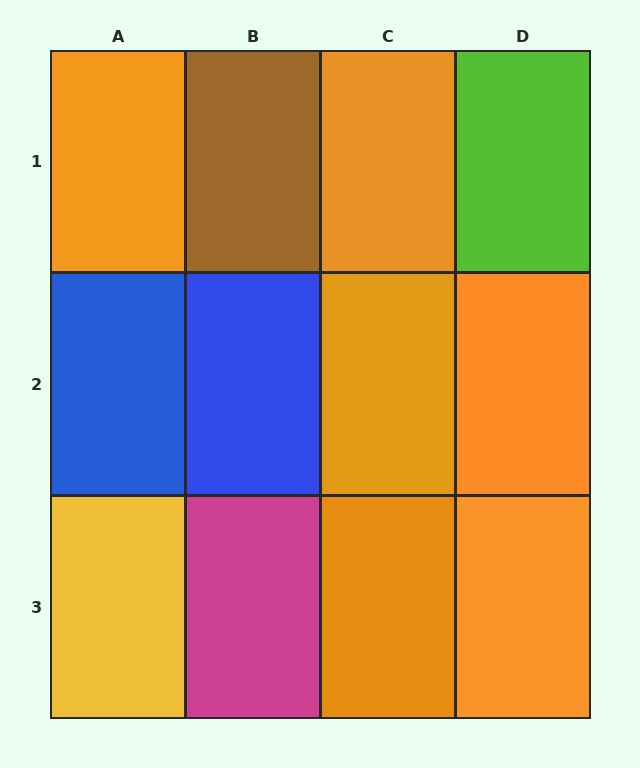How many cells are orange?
6 cells are orange.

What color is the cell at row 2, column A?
Blue.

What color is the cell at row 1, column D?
Lime.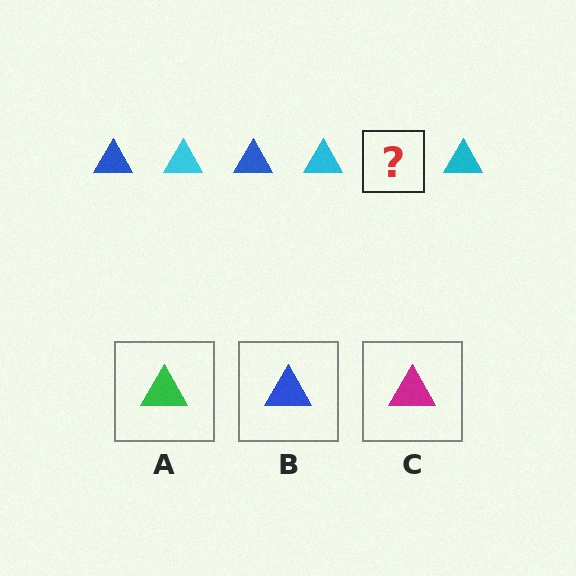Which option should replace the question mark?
Option B.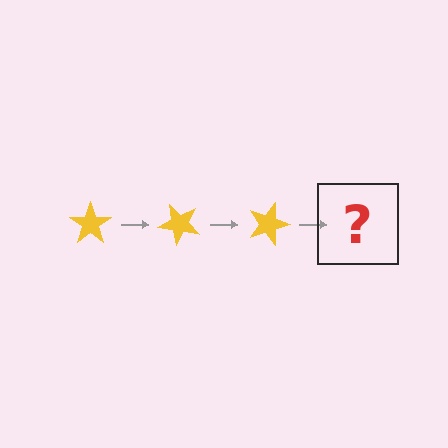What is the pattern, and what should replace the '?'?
The pattern is that the star rotates 45 degrees each step. The '?' should be a yellow star rotated 135 degrees.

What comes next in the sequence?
The next element should be a yellow star rotated 135 degrees.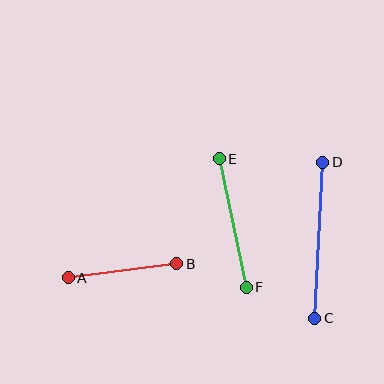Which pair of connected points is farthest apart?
Points C and D are farthest apart.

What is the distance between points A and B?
The distance is approximately 109 pixels.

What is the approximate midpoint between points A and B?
The midpoint is at approximately (122, 271) pixels.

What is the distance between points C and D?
The distance is approximately 157 pixels.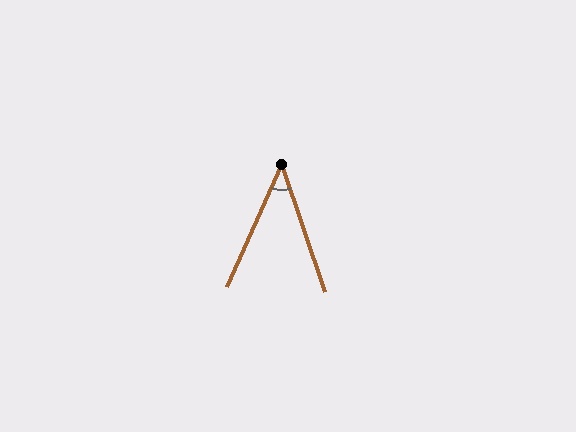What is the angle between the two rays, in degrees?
Approximately 43 degrees.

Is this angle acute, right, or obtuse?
It is acute.